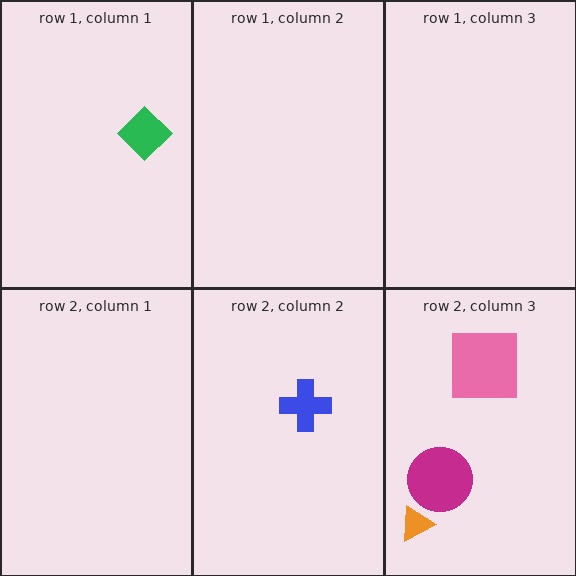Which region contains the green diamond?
The row 1, column 1 region.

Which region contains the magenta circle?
The row 2, column 3 region.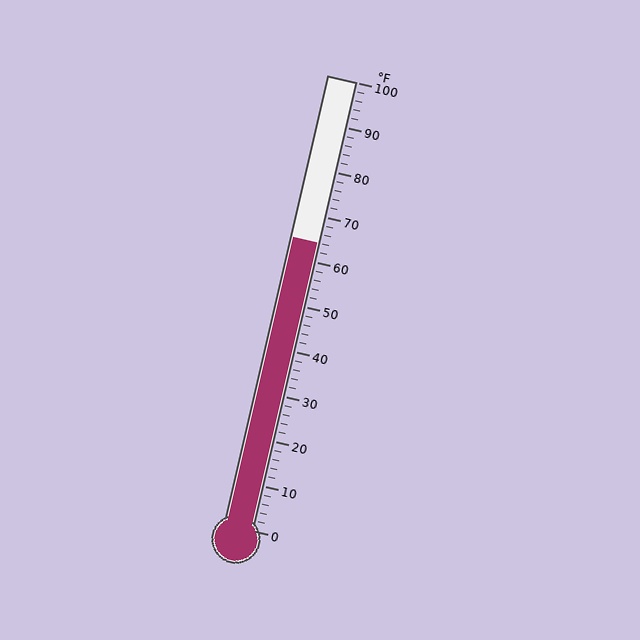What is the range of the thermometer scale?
The thermometer scale ranges from 0°F to 100°F.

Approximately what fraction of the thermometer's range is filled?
The thermometer is filled to approximately 65% of its range.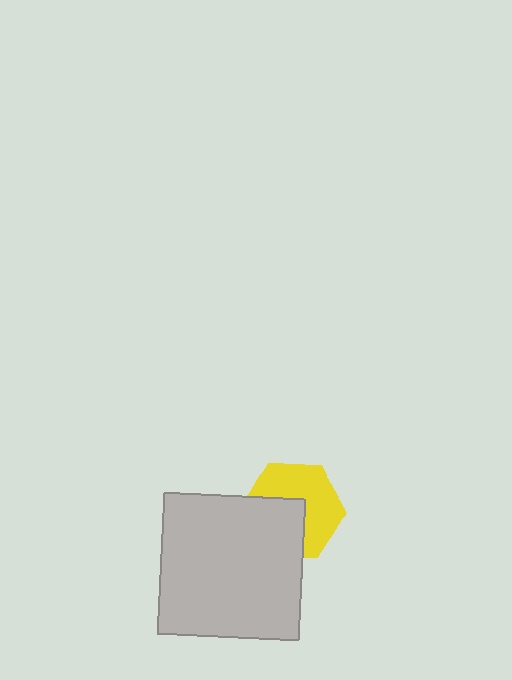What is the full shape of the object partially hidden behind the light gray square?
The partially hidden object is a yellow hexagon.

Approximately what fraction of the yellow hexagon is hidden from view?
Roughly 44% of the yellow hexagon is hidden behind the light gray square.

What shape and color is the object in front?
The object in front is a light gray square.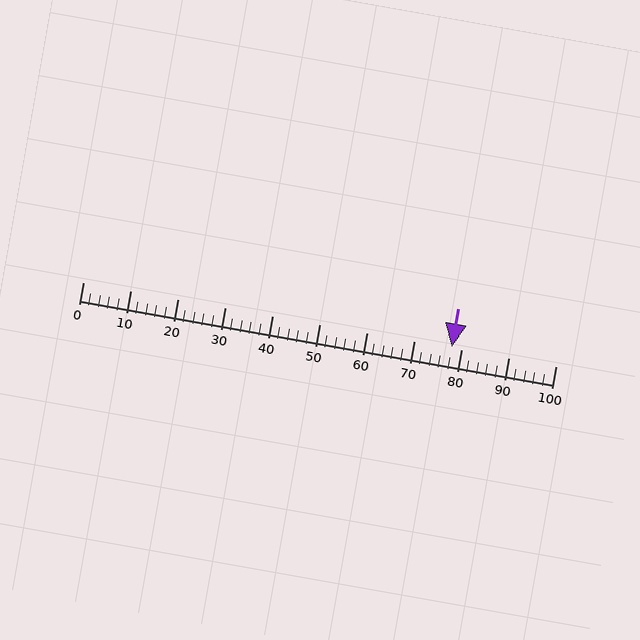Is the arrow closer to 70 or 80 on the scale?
The arrow is closer to 80.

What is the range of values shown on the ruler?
The ruler shows values from 0 to 100.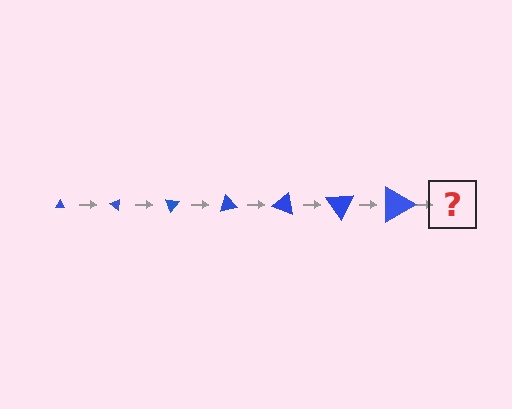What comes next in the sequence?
The next element should be a triangle, larger than the previous one and rotated 245 degrees from the start.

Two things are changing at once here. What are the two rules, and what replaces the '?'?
The two rules are that the triangle grows larger each step and it rotates 35 degrees each step. The '?' should be a triangle, larger than the previous one and rotated 245 degrees from the start.